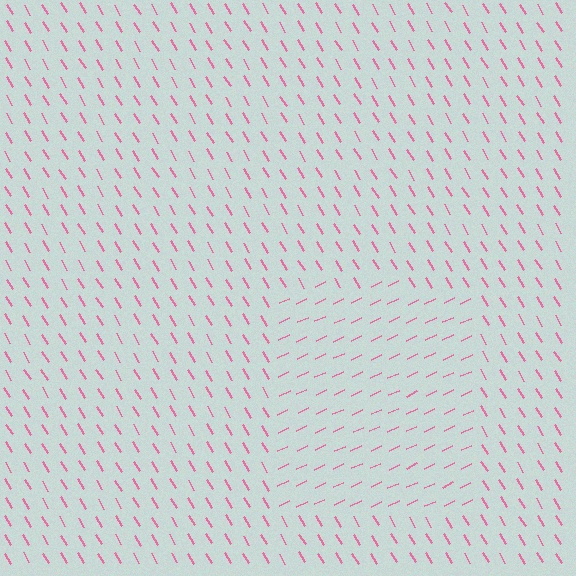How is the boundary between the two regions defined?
The boundary is defined purely by a change in line orientation (approximately 84 degrees difference). All lines are the same color and thickness.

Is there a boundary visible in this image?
Yes, there is a texture boundary formed by a change in line orientation.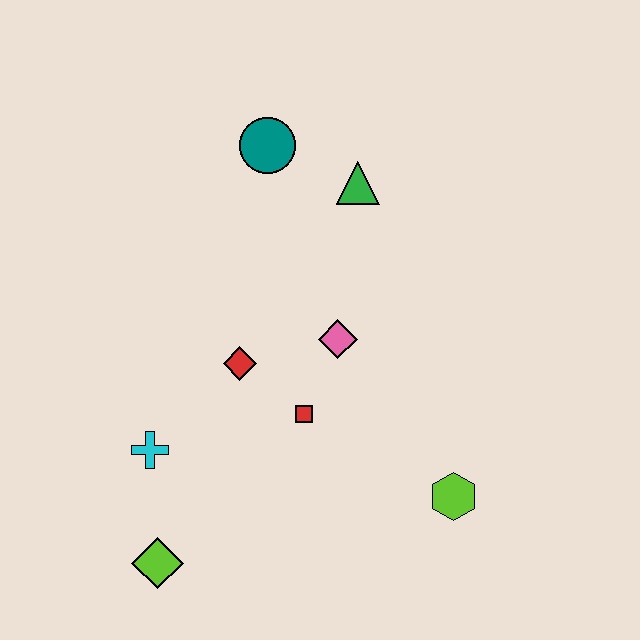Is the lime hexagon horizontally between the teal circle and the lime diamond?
No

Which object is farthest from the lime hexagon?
The teal circle is farthest from the lime hexagon.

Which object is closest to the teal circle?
The green triangle is closest to the teal circle.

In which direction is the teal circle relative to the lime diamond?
The teal circle is above the lime diamond.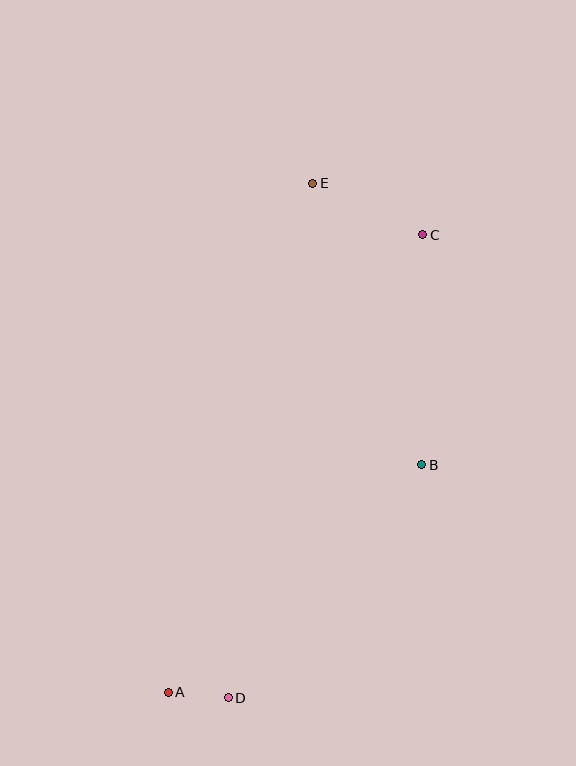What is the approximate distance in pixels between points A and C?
The distance between A and C is approximately 524 pixels.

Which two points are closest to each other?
Points A and D are closest to each other.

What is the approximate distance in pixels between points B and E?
The distance between B and E is approximately 302 pixels.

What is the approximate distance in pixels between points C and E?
The distance between C and E is approximately 122 pixels.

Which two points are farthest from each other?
Points A and E are farthest from each other.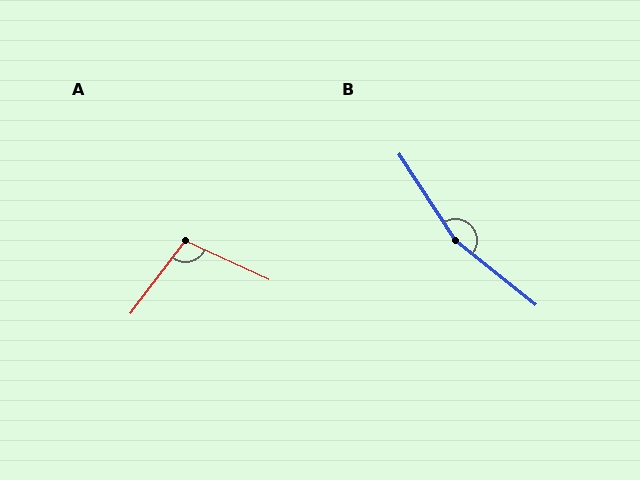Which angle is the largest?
B, at approximately 162 degrees.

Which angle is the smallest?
A, at approximately 102 degrees.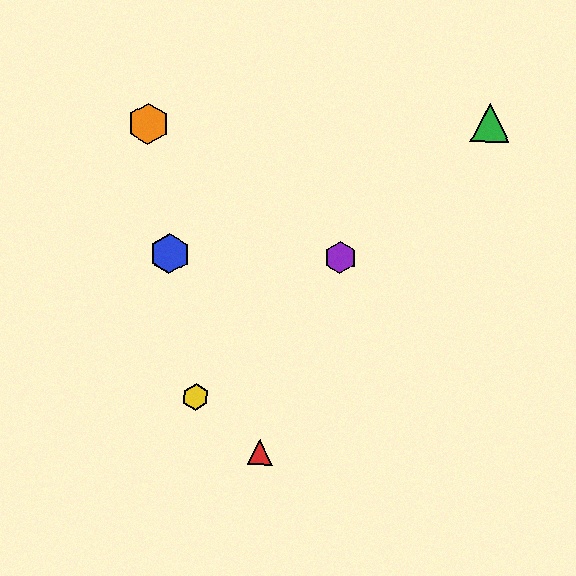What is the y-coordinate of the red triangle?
The red triangle is at y≈452.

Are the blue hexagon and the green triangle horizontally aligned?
No, the blue hexagon is at y≈253 and the green triangle is at y≈122.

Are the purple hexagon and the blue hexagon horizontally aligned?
Yes, both are at y≈257.